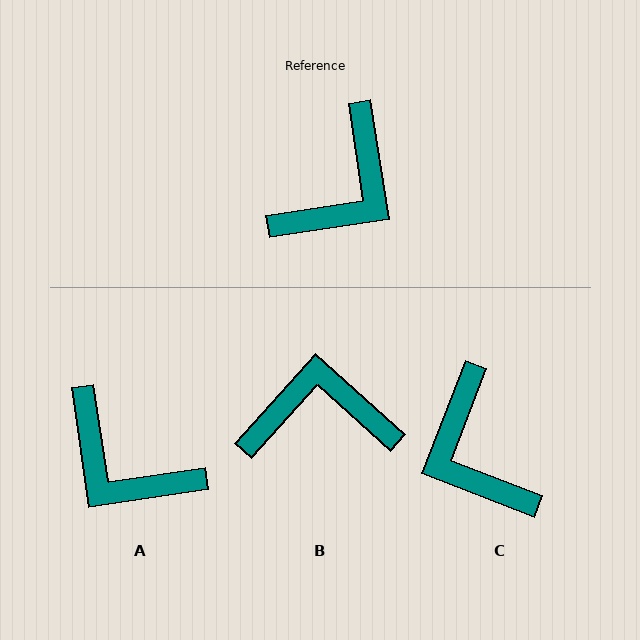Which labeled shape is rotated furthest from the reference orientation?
B, about 129 degrees away.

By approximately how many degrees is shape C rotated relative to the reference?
Approximately 120 degrees clockwise.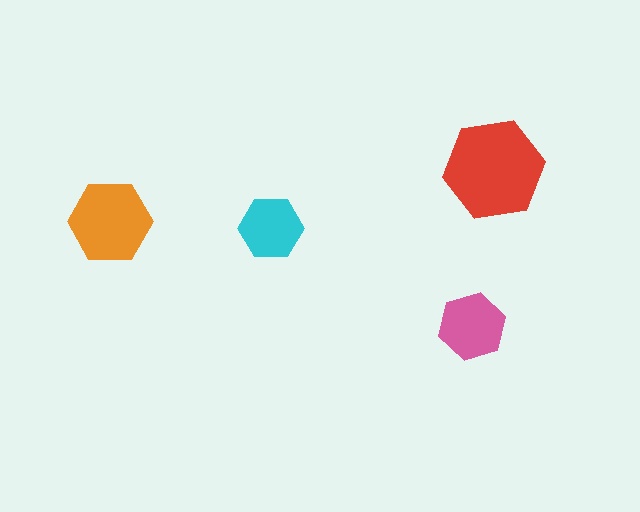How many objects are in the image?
There are 4 objects in the image.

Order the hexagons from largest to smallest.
the red one, the orange one, the pink one, the cyan one.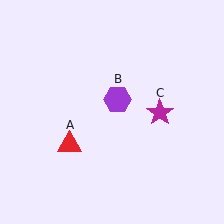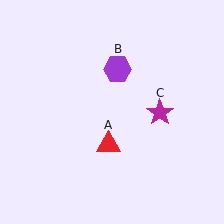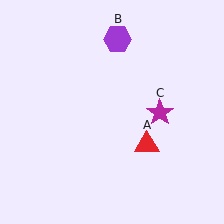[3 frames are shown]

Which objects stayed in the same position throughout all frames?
Magenta star (object C) remained stationary.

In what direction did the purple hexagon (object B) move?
The purple hexagon (object B) moved up.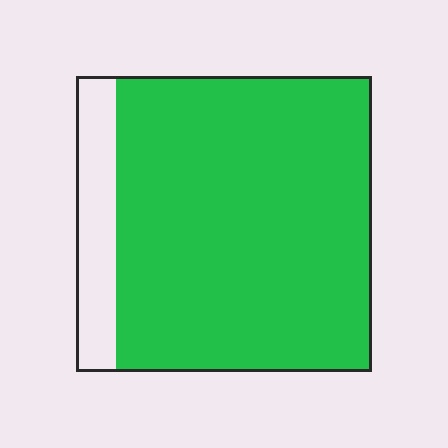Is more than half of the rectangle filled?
Yes.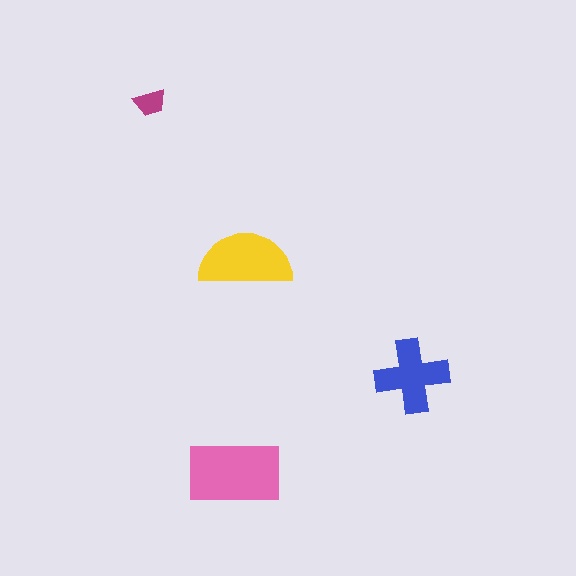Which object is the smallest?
The magenta trapezoid.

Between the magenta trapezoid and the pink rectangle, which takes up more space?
The pink rectangle.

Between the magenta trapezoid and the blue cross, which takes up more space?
The blue cross.